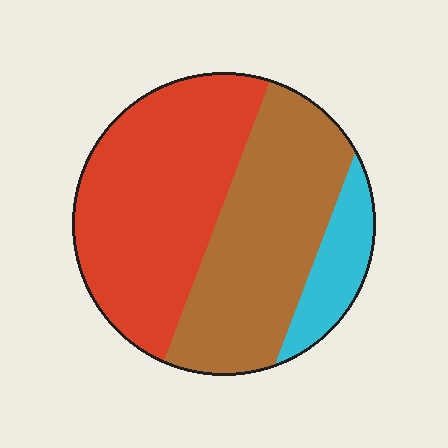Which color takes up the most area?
Red, at roughly 45%.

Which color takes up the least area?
Cyan, at roughly 10%.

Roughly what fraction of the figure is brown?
Brown takes up between a quarter and a half of the figure.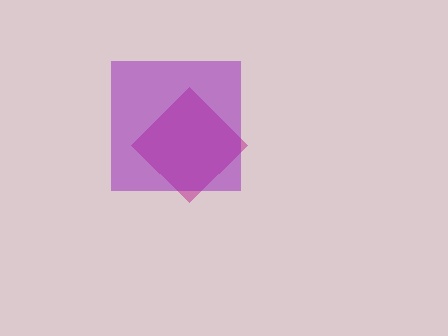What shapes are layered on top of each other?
The layered shapes are: a magenta diamond, a purple square.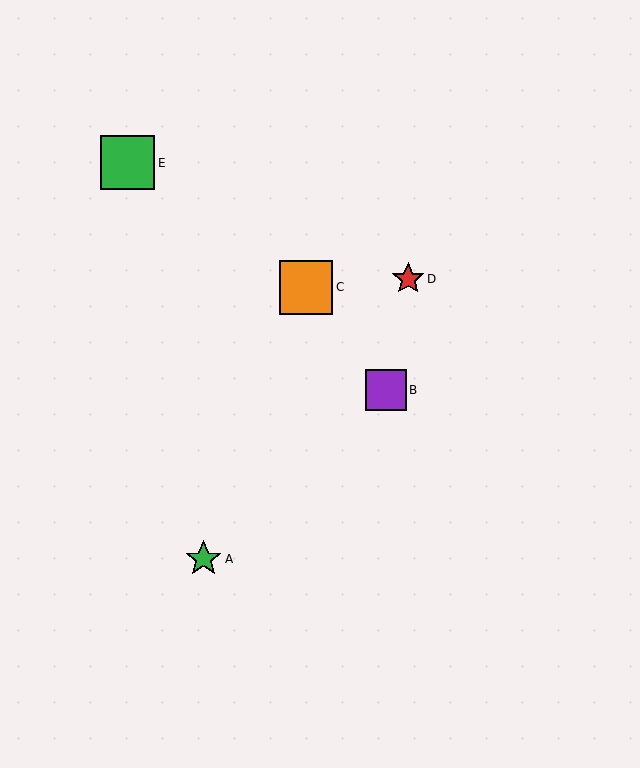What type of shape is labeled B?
Shape B is a purple square.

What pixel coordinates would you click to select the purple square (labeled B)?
Click at (386, 390) to select the purple square B.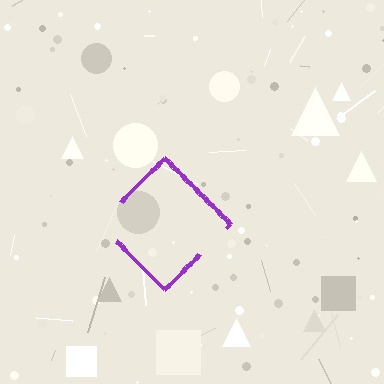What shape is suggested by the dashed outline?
The dashed outline suggests a diamond.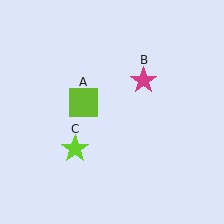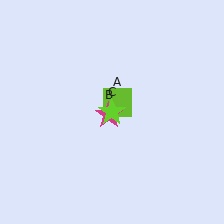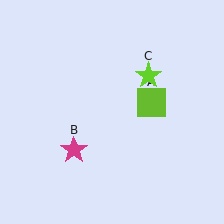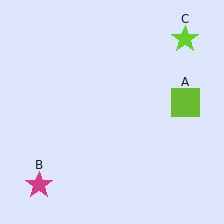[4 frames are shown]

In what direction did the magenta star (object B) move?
The magenta star (object B) moved down and to the left.